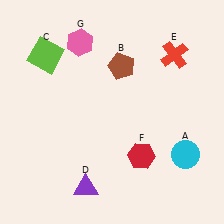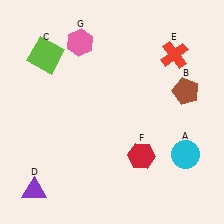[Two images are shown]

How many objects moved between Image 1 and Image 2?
2 objects moved between the two images.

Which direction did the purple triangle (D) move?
The purple triangle (D) moved left.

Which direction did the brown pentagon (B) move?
The brown pentagon (B) moved right.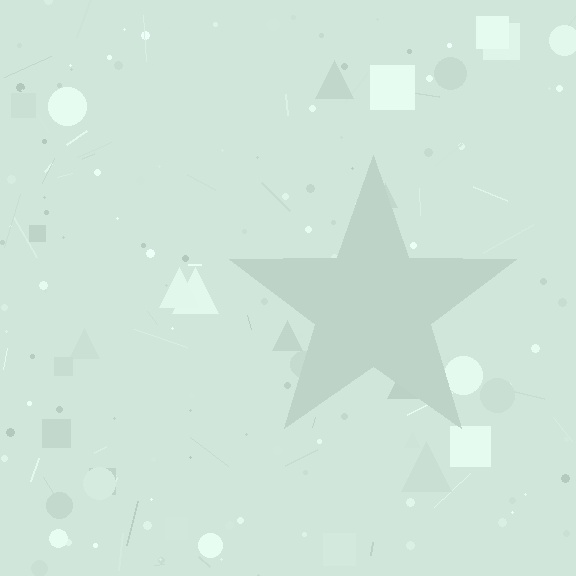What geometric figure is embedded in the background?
A star is embedded in the background.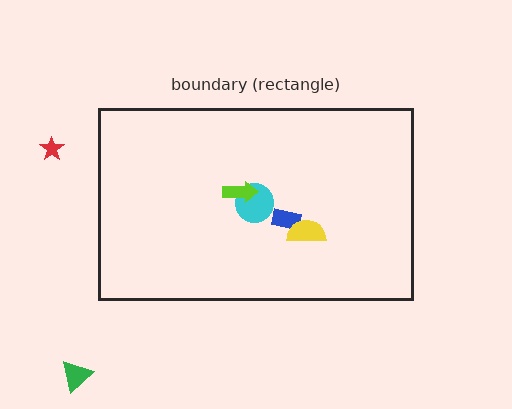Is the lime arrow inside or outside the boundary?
Inside.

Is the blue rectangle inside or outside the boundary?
Inside.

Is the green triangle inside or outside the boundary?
Outside.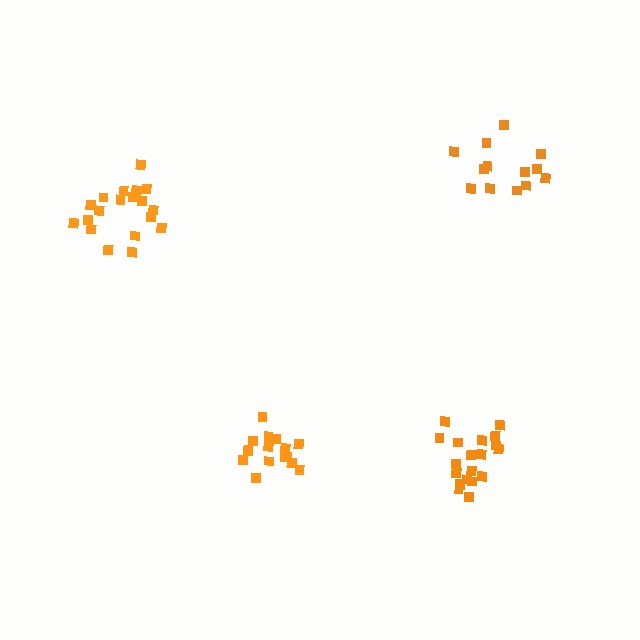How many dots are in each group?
Group 1: 13 dots, Group 2: 19 dots, Group 3: 16 dots, Group 4: 19 dots (67 total).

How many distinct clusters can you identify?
There are 4 distinct clusters.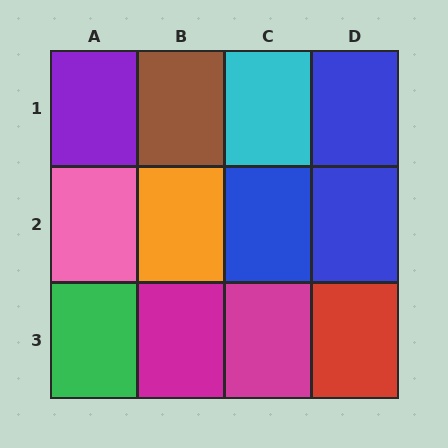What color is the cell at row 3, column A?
Green.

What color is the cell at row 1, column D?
Blue.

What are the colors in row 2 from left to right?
Pink, orange, blue, blue.